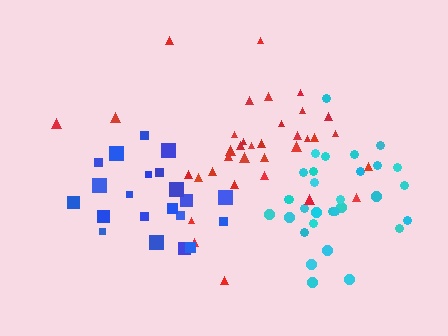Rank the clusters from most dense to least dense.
cyan, blue, red.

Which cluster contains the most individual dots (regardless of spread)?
Red (35).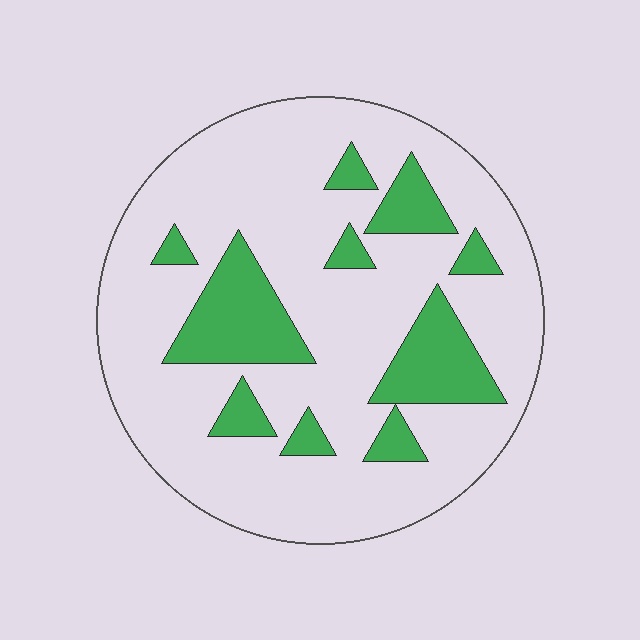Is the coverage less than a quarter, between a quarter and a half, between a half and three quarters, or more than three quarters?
Less than a quarter.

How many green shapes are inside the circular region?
10.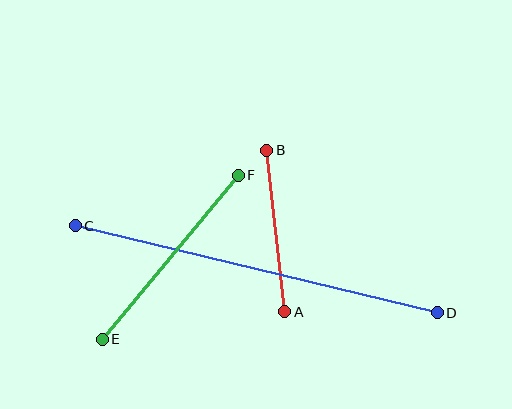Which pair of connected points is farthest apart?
Points C and D are farthest apart.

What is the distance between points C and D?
The distance is approximately 373 pixels.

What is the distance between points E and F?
The distance is approximately 213 pixels.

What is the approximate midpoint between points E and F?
The midpoint is at approximately (170, 257) pixels.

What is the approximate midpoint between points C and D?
The midpoint is at approximately (256, 269) pixels.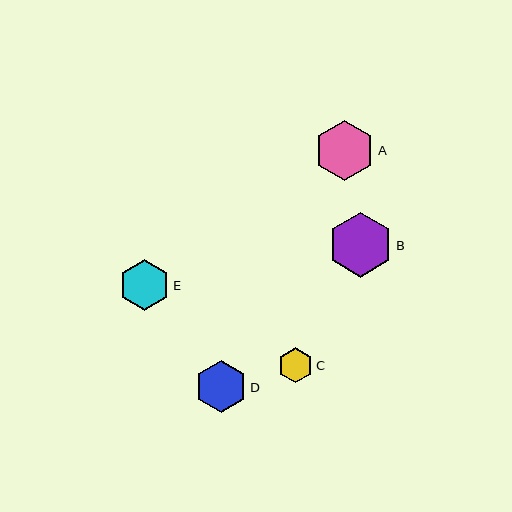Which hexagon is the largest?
Hexagon B is the largest with a size of approximately 65 pixels.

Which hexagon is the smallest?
Hexagon C is the smallest with a size of approximately 35 pixels.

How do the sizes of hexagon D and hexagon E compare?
Hexagon D and hexagon E are approximately the same size.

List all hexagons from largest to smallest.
From largest to smallest: B, A, D, E, C.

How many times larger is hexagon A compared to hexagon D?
Hexagon A is approximately 1.2 times the size of hexagon D.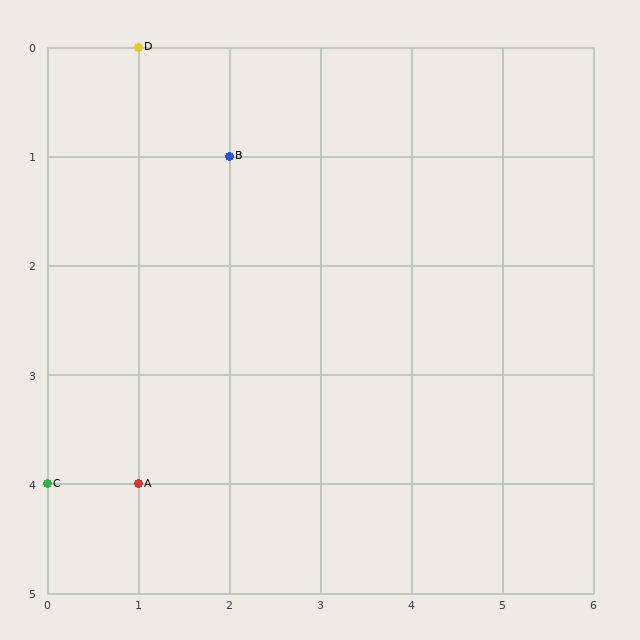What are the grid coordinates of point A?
Point A is at grid coordinates (1, 4).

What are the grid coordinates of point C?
Point C is at grid coordinates (0, 4).